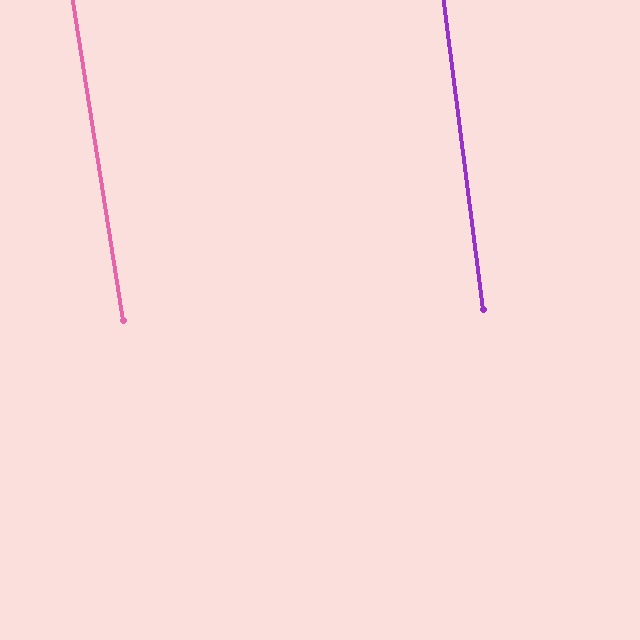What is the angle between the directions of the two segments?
Approximately 2 degrees.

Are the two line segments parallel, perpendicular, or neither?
Parallel — their directions differ by only 1.5°.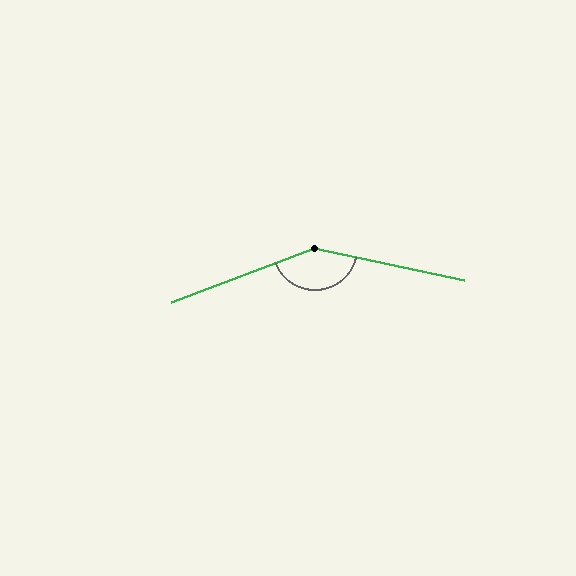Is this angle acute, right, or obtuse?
It is obtuse.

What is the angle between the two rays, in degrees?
Approximately 147 degrees.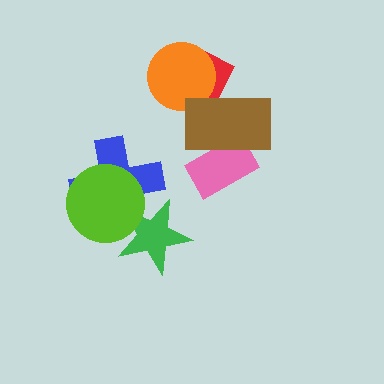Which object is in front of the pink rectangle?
The brown rectangle is in front of the pink rectangle.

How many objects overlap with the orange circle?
2 objects overlap with the orange circle.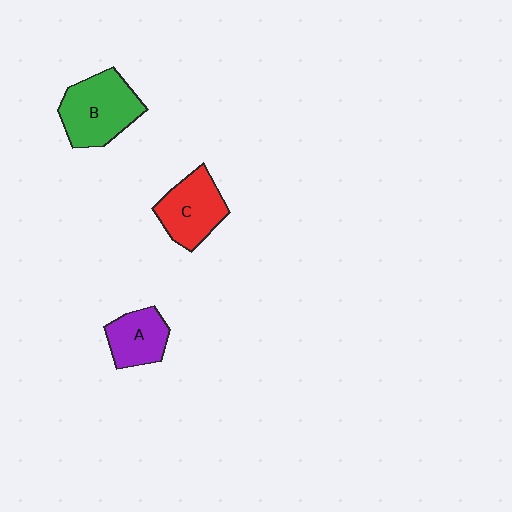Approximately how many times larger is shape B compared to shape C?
Approximately 1.2 times.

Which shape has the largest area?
Shape B (green).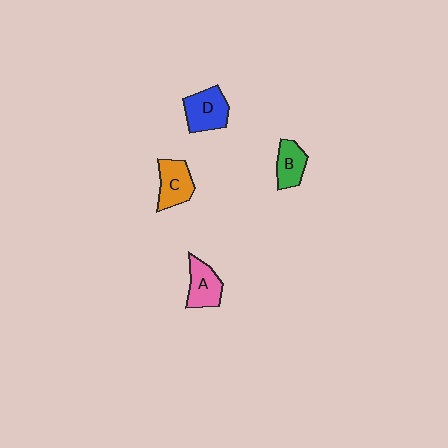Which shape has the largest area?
Shape D (blue).